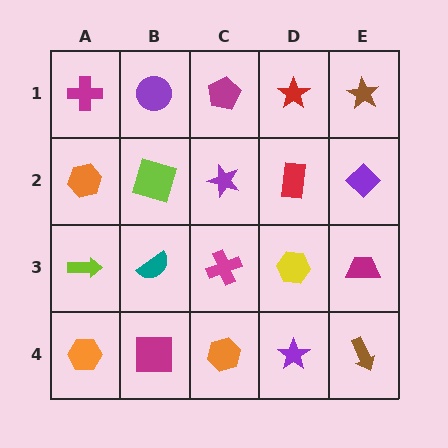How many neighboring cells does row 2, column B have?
4.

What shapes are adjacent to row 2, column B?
A purple circle (row 1, column B), a teal semicircle (row 3, column B), an orange hexagon (row 2, column A), a purple star (row 2, column C).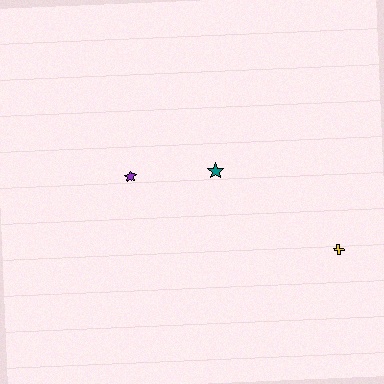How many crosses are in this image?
There is 1 cross.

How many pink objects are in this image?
There are no pink objects.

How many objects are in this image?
There are 3 objects.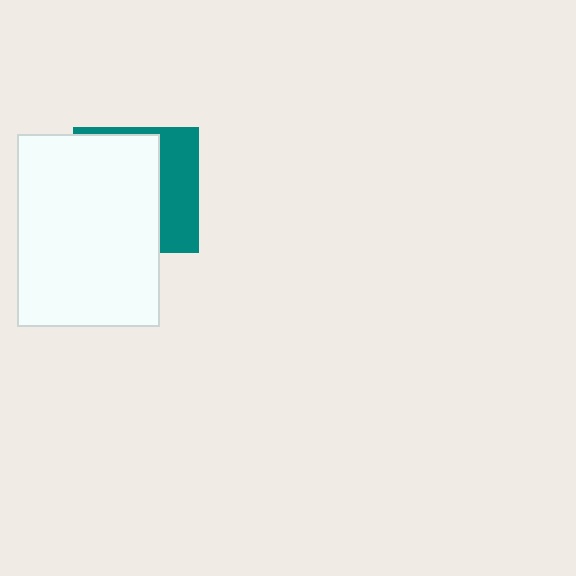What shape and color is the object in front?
The object in front is a white rectangle.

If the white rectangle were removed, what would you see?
You would see the complete teal square.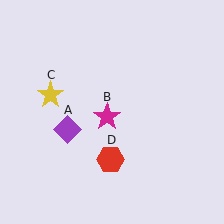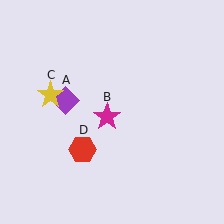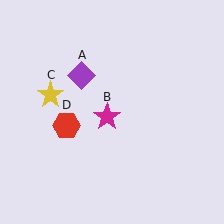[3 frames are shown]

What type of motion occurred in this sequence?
The purple diamond (object A), red hexagon (object D) rotated clockwise around the center of the scene.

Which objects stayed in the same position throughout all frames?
Magenta star (object B) and yellow star (object C) remained stationary.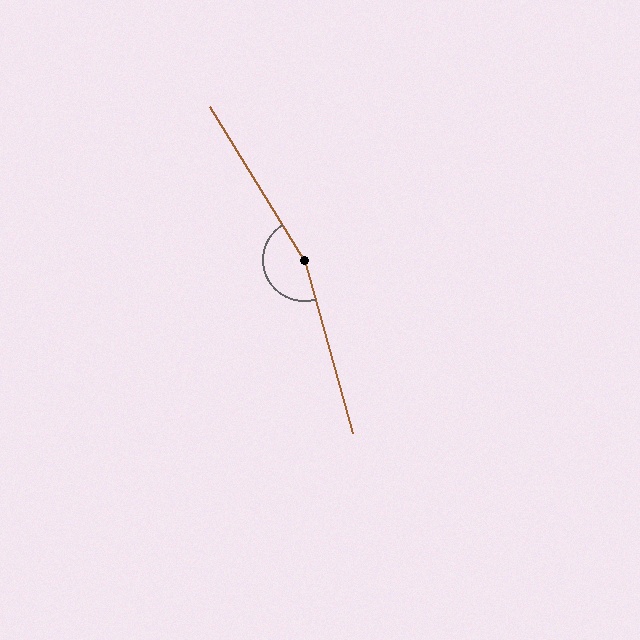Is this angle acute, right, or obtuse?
It is obtuse.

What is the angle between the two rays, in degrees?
Approximately 164 degrees.